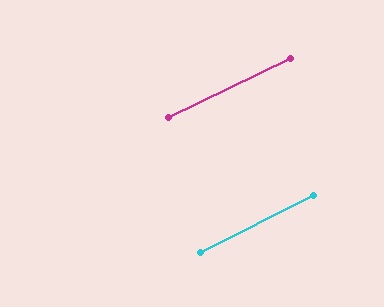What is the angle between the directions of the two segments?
Approximately 1 degree.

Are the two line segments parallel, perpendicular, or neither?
Parallel — their directions differ by only 1.2°.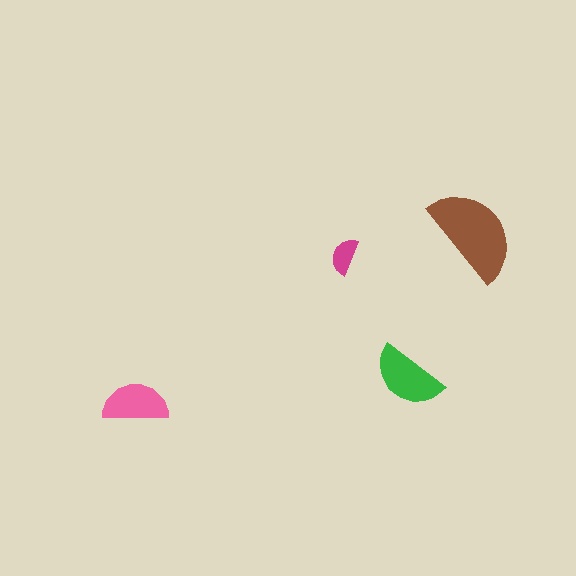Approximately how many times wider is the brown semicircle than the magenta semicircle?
About 2.5 times wider.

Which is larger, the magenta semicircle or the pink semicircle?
The pink one.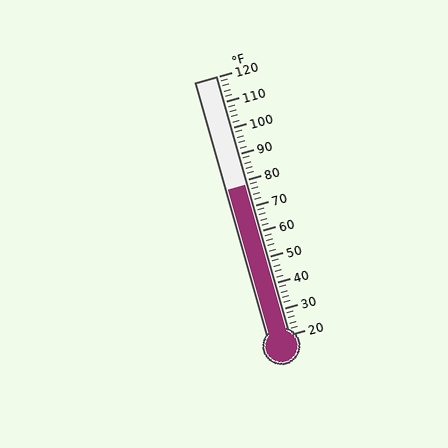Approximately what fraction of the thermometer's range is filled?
The thermometer is filled to approximately 60% of its range.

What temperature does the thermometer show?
The thermometer shows approximately 78°F.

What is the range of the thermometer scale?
The thermometer scale ranges from 20°F to 120°F.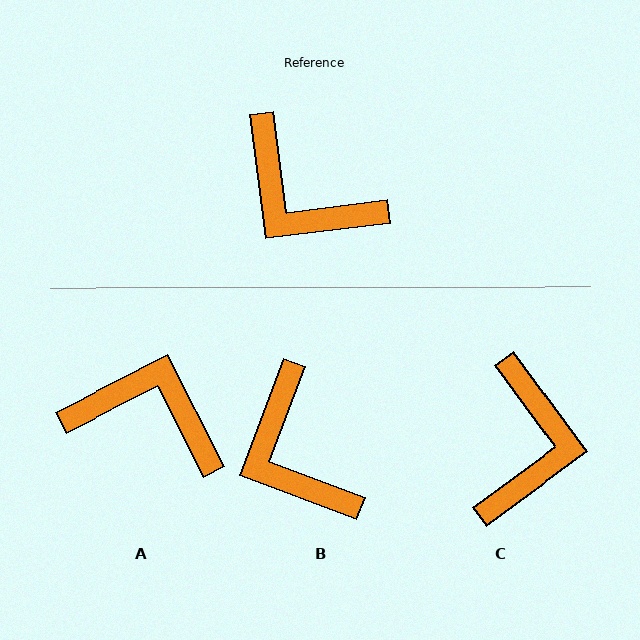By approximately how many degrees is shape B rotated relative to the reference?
Approximately 28 degrees clockwise.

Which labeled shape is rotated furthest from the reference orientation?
A, about 160 degrees away.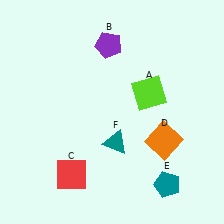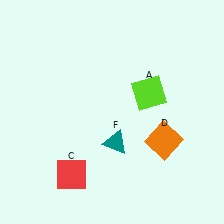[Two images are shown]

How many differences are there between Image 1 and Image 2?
There are 2 differences between the two images.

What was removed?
The teal pentagon (E), the purple pentagon (B) were removed in Image 2.